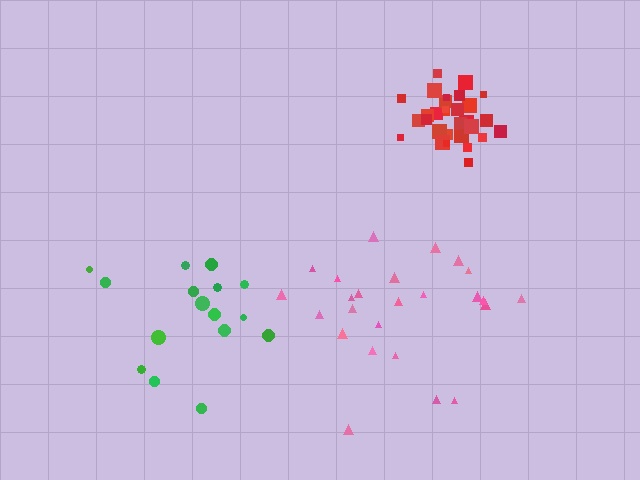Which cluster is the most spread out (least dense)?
Green.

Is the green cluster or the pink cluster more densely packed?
Pink.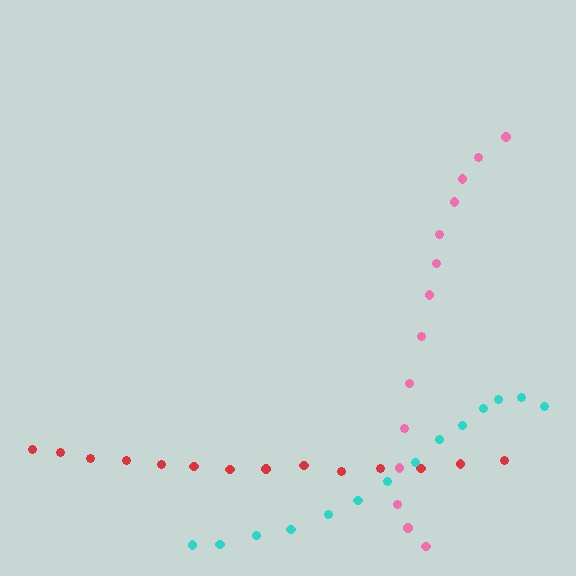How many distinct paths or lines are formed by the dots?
There are 3 distinct paths.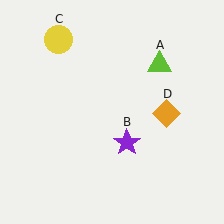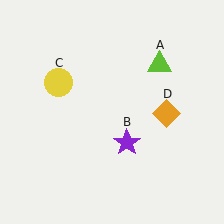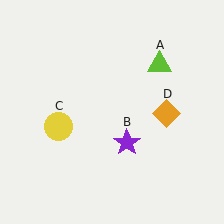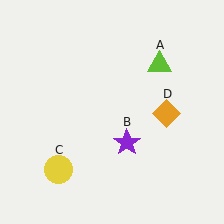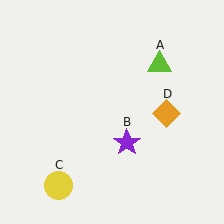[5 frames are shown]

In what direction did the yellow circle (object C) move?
The yellow circle (object C) moved down.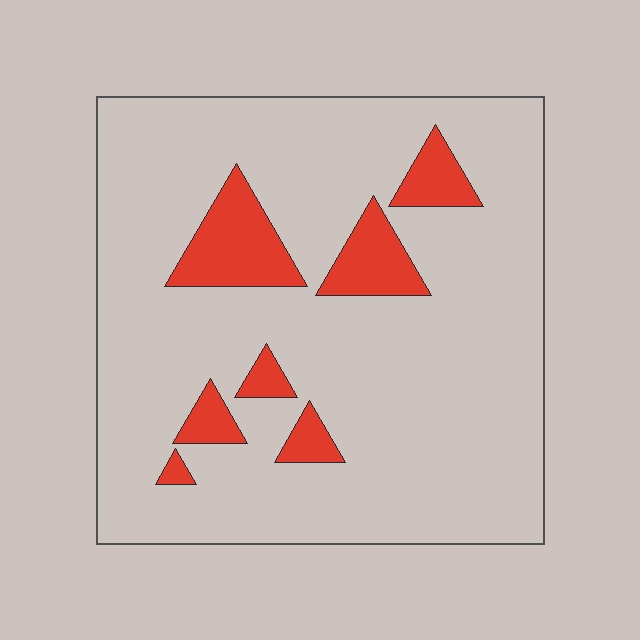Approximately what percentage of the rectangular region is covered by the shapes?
Approximately 15%.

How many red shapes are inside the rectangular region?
7.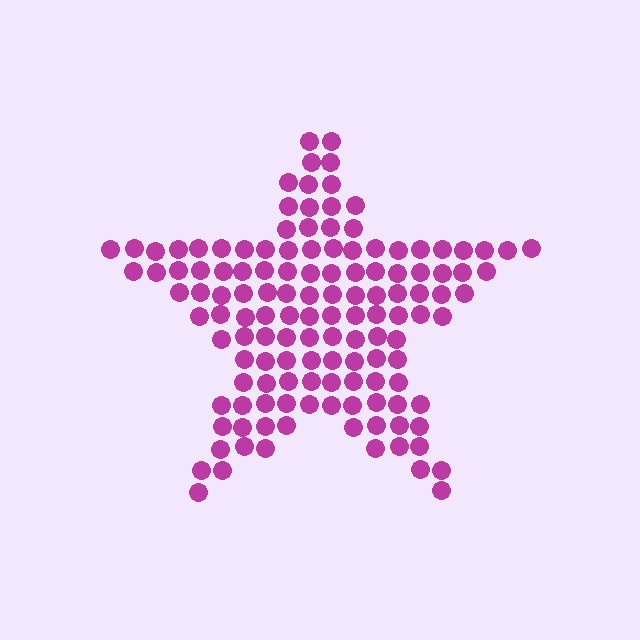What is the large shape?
The large shape is a star.